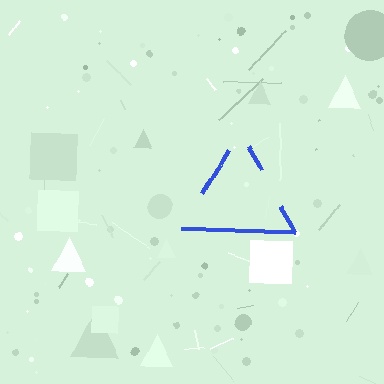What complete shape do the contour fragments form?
The contour fragments form a triangle.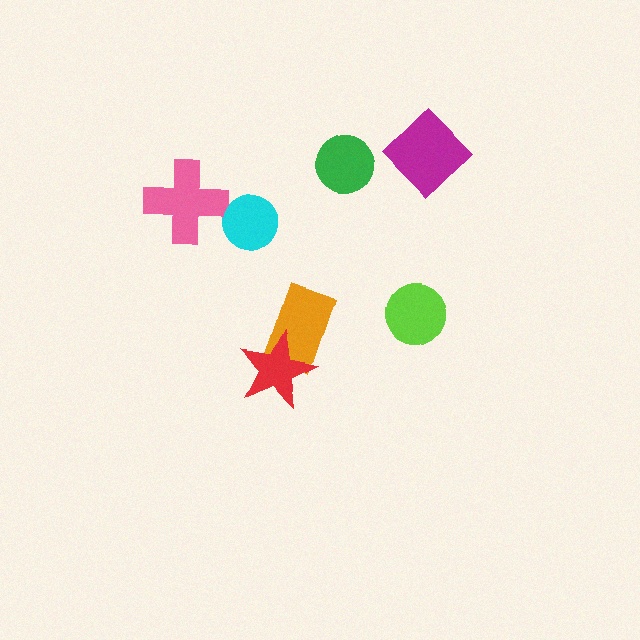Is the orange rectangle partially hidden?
Yes, it is partially covered by another shape.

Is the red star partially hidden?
No, no other shape covers it.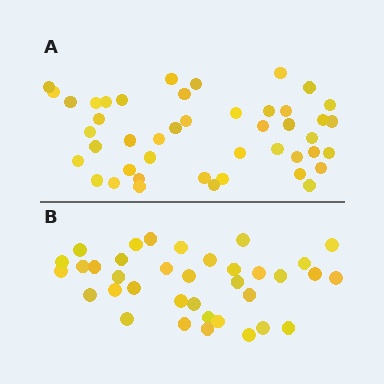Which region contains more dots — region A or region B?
Region A (the top region) has more dots.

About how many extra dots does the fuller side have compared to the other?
Region A has roughly 8 or so more dots than region B.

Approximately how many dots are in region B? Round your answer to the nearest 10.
About 40 dots. (The exact count is 36, which rounds to 40.)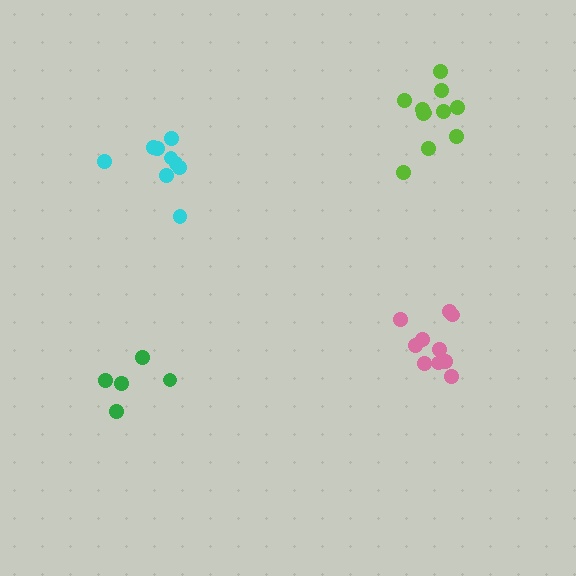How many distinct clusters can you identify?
There are 4 distinct clusters.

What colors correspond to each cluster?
The clusters are colored: pink, cyan, green, lime.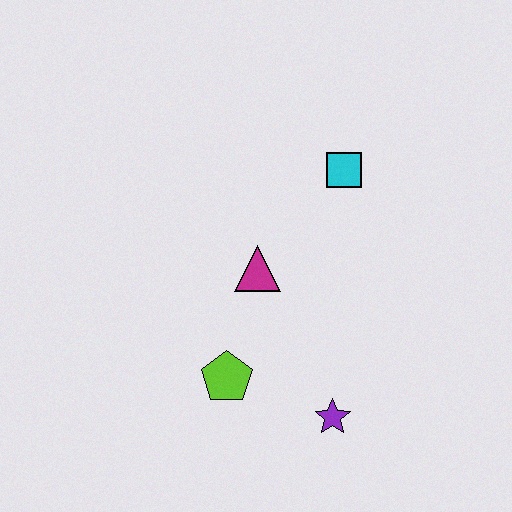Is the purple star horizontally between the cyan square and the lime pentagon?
Yes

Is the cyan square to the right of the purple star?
Yes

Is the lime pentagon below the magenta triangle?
Yes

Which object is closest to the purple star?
The lime pentagon is closest to the purple star.